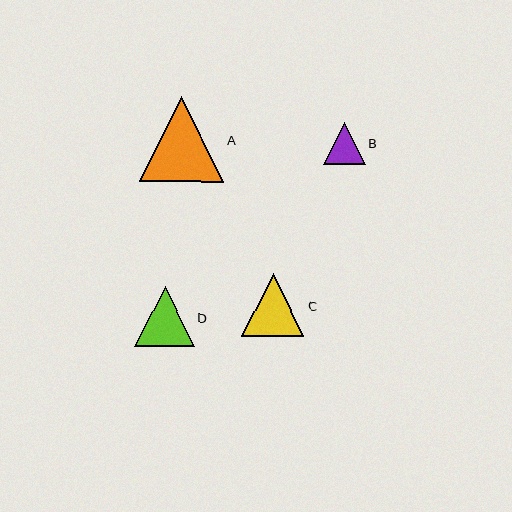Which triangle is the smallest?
Triangle B is the smallest with a size of approximately 42 pixels.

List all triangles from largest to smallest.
From largest to smallest: A, C, D, B.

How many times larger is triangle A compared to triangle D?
Triangle A is approximately 1.4 times the size of triangle D.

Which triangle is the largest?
Triangle A is the largest with a size of approximately 84 pixels.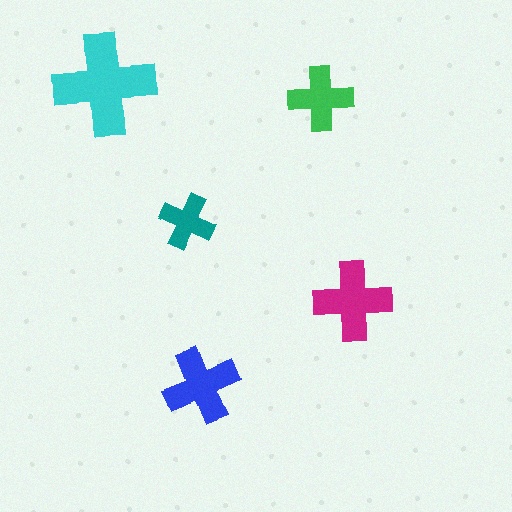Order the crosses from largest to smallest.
the cyan one, the magenta one, the blue one, the green one, the teal one.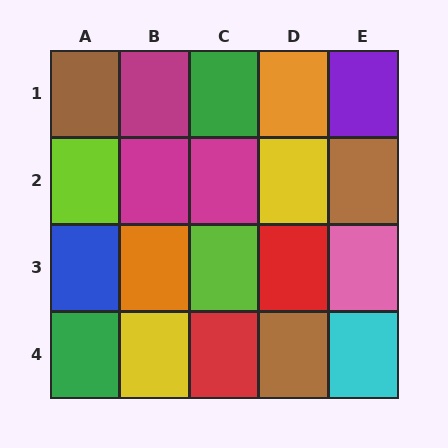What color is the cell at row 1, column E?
Purple.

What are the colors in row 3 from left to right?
Blue, orange, lime, red, pink.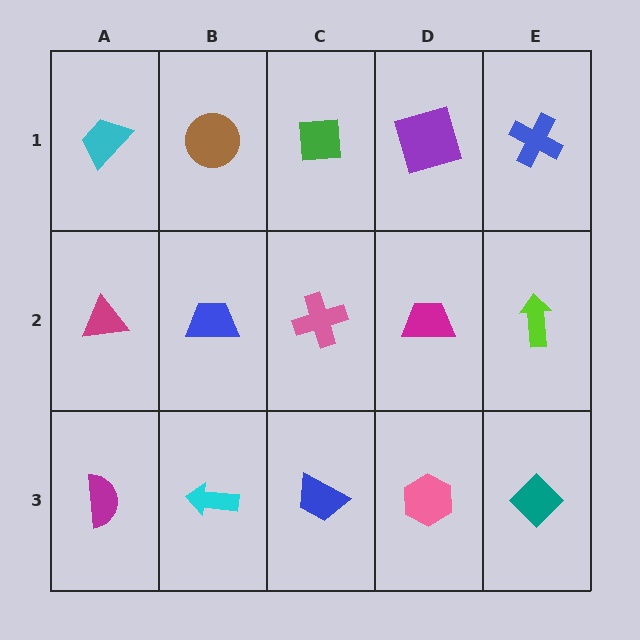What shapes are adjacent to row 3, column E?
A lime arrow (row 2, column E), a pink hexagon (row 3, column D).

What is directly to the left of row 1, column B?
A cyan trapezoid.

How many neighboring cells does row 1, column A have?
2.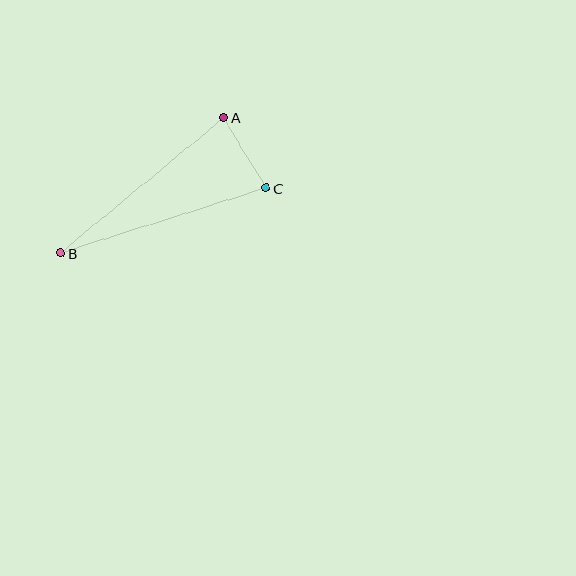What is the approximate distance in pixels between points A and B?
The distance between A and B is approximately 213 pixels.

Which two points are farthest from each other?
Points B and C are farthest from each other.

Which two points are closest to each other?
Points A and C are closest to each other.